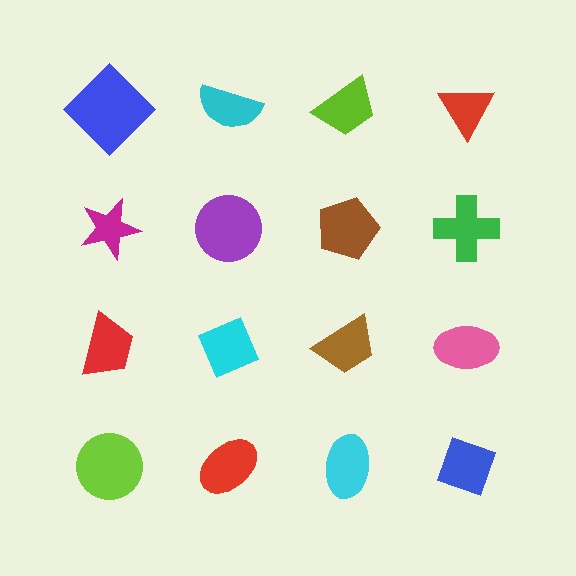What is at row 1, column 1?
A blue diamond.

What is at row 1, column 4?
A red triangle.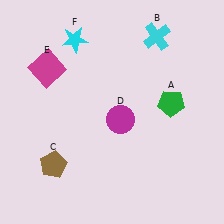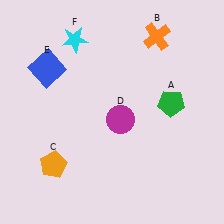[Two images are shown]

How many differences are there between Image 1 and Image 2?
There are 3 differences between the two images.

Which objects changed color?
B changed from cyan to orange. C changed from brown to orange. E changed from magenta to blue.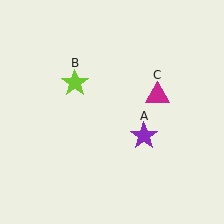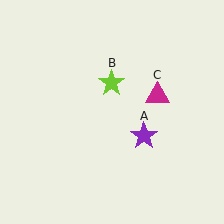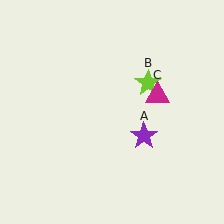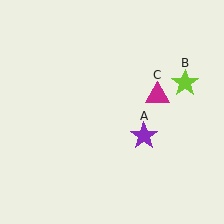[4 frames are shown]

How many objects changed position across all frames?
1 object changed position: lime star (object B).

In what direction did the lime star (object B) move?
The lime star (object B) moved right.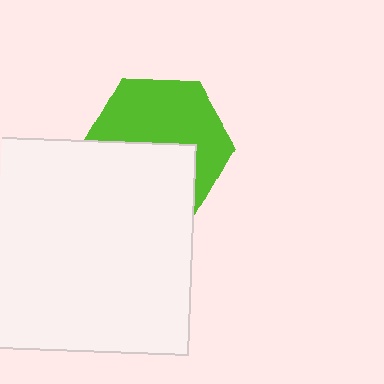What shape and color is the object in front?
The object in front is a white rectangle.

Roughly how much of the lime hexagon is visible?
About half of it is visible (roughly 55%).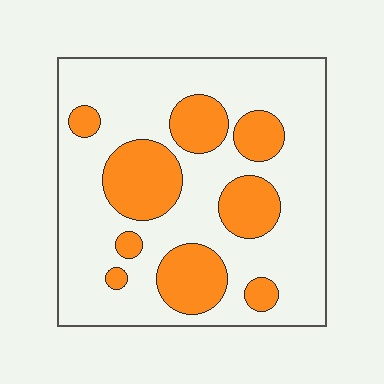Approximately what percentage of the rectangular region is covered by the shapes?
Approximately 30%.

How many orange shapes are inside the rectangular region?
9.